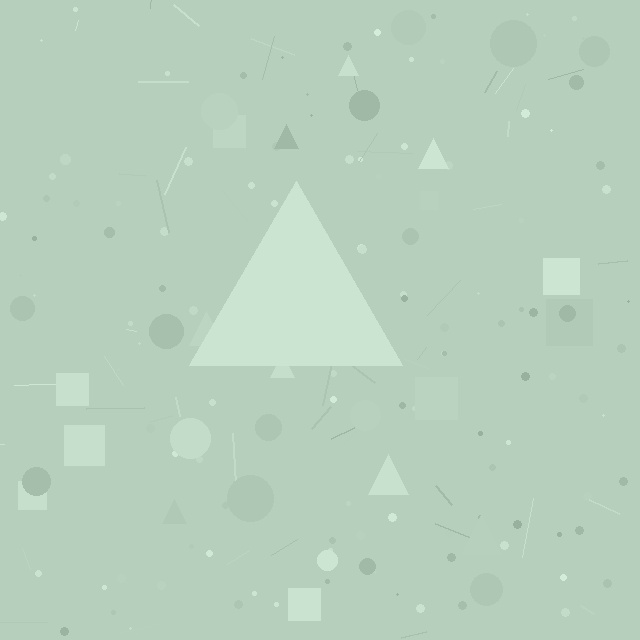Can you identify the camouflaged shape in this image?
The camouflaged shape is a triangle.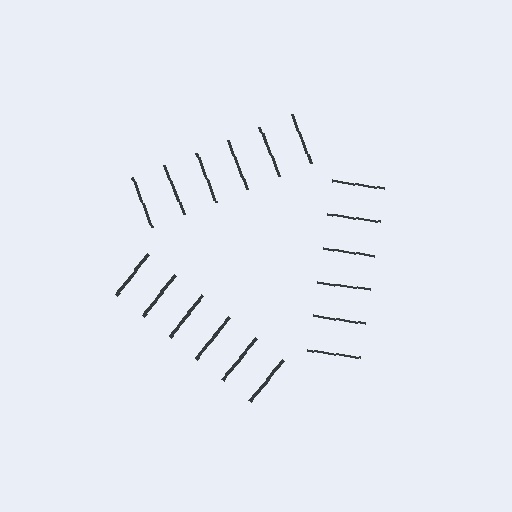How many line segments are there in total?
18 — 6 along each of the 3 edges.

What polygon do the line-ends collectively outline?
An illusory triangle — the line segments terminate on its edges but no continuous stroke is drawn.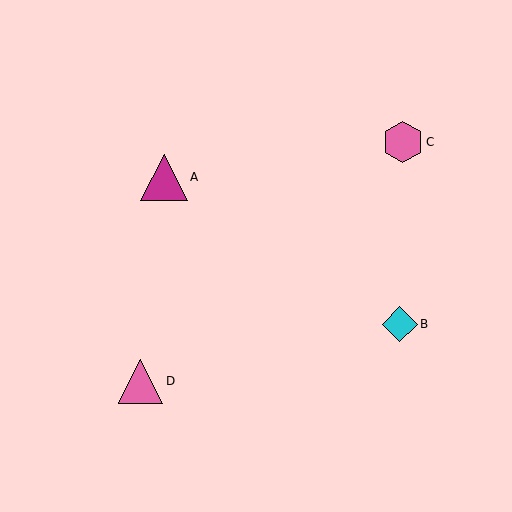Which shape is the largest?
The magenta triangle (labeled A) is the largest.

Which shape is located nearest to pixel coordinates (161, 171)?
The magenta triangle (labeled A) at (164, 177) is nearest to that location.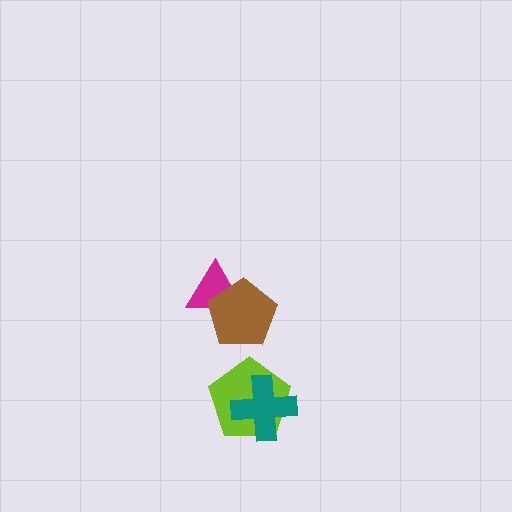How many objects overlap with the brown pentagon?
1 object overlaps with the brown pentagon.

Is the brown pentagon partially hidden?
No, no other shape covers it.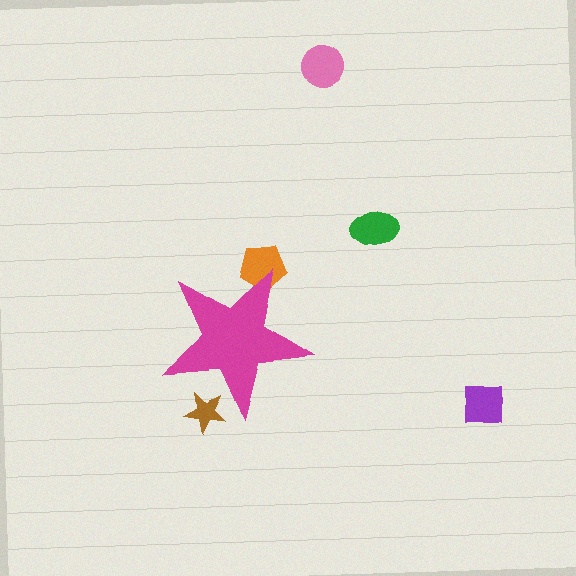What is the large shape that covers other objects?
A magenta star.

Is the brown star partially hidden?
Yes, the brown star is partially hidden behind the magenta star.